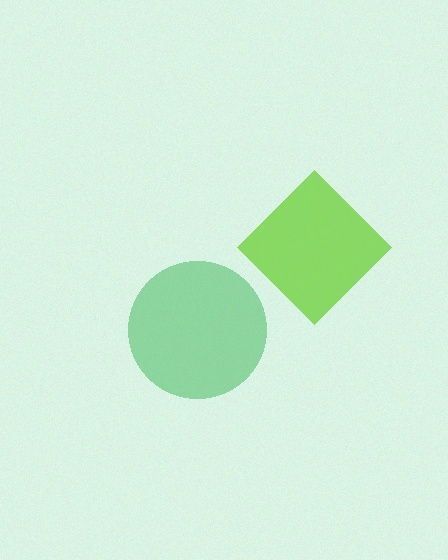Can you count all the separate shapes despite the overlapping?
Yes, there are 2 separate shapes.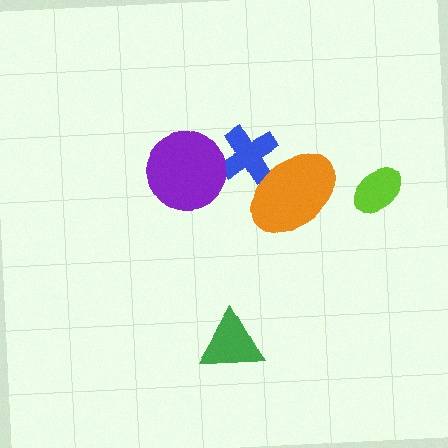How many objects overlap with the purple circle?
0 objects overlap with the purple circle.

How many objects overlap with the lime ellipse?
0 objects overlap with the lime ellipse.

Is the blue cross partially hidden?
Yes, it is partially covered by another shape.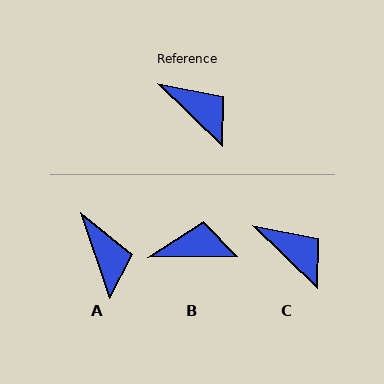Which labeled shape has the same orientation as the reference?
C.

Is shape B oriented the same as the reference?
No, it is off by about 45 degrees.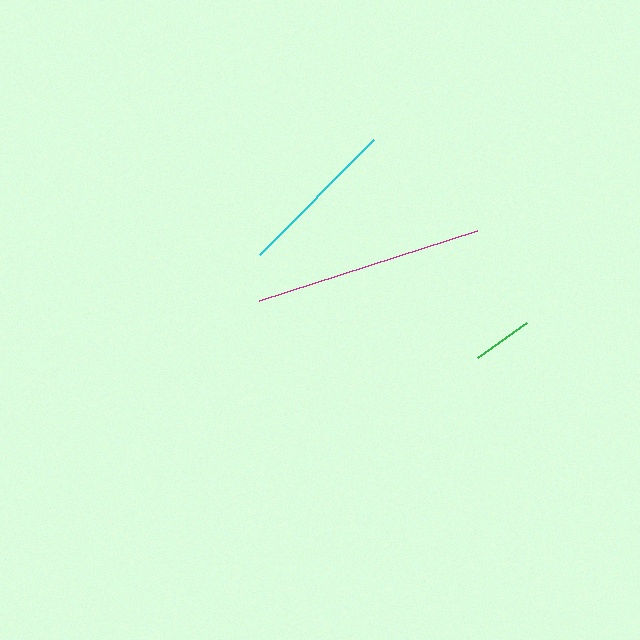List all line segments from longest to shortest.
From longest to shortest: magenta, cyan, green.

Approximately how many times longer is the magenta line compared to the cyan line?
The magenta line is approximately 1.4 times the length of the cyan line.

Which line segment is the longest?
The magenta line is the longest at approximately 229 pixels.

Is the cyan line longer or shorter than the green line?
The cyan line is longer than the green line.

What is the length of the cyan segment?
The cyan segment is approximately 162 pixels long.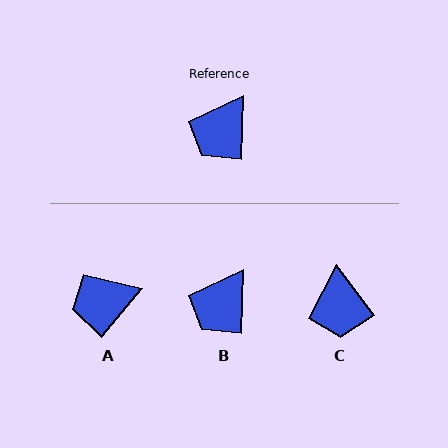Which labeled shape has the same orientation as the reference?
B.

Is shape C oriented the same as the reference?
No, it is off by about 39 degrees.